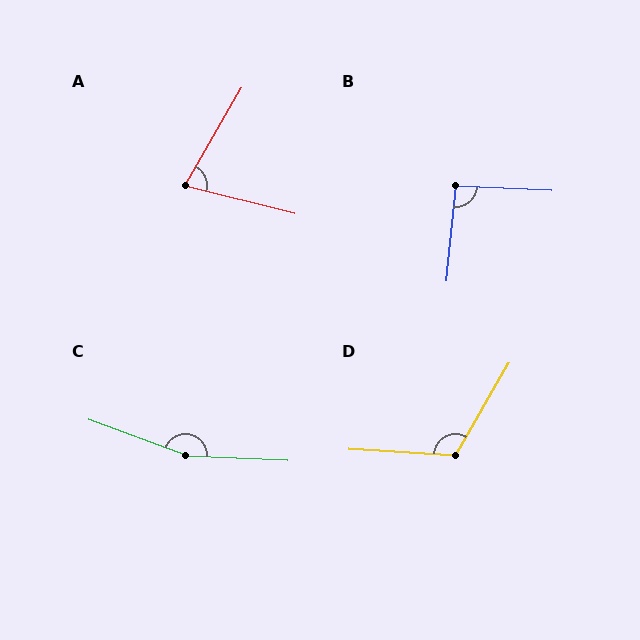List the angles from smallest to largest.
A (74°), B (93°), D (117°), C (162°).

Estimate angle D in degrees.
Approximately 117 degrees.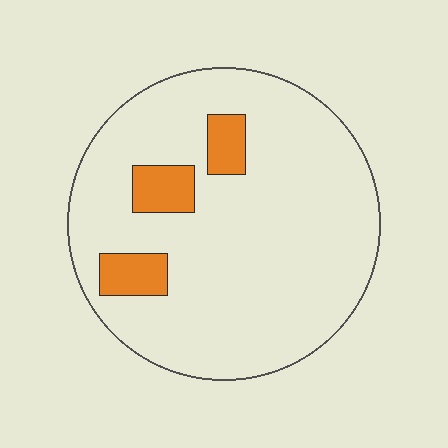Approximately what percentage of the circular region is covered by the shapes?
Approximately 10%.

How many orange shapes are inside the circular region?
3.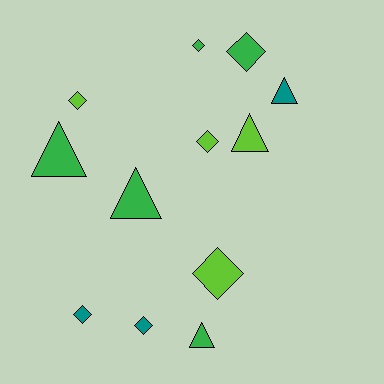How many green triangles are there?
There are 3 green triangles.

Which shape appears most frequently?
Diamond, with 7 objects.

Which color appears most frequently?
Green, with 5 objects.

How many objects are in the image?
There are 12 objects.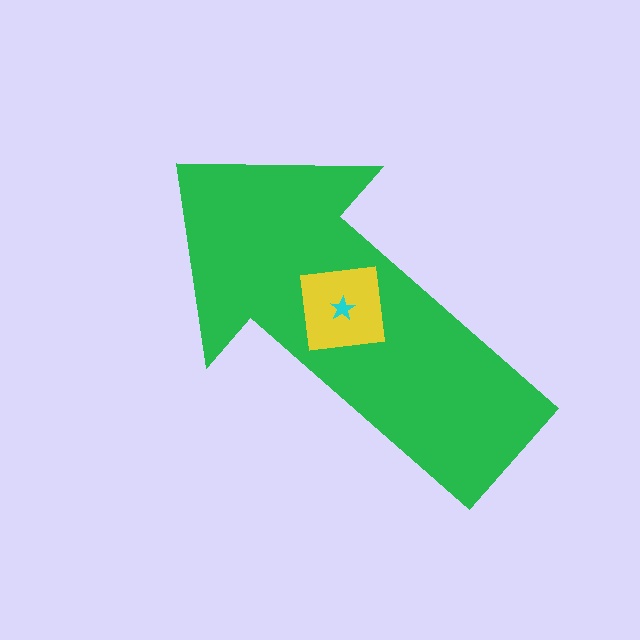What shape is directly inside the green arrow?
The yellow square.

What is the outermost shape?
The green arrow.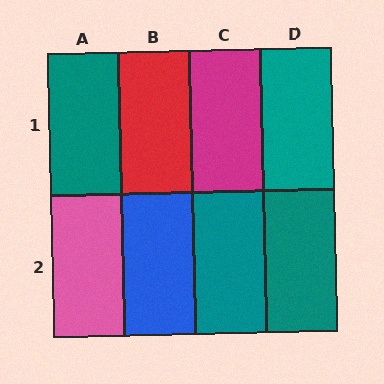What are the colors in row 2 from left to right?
Pink, blue, teal, teal.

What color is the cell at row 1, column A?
Teal.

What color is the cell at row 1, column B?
Red.